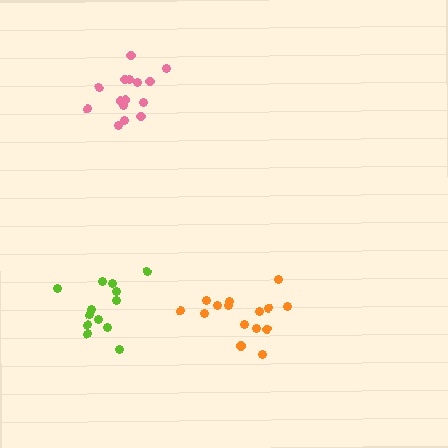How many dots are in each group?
Group 1: 14 dots, Group 2: 15 dots, Group 3: 15 dots (44 total).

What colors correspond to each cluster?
The clusters are colored: lime, pink, orange.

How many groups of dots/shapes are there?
There are 3 groups.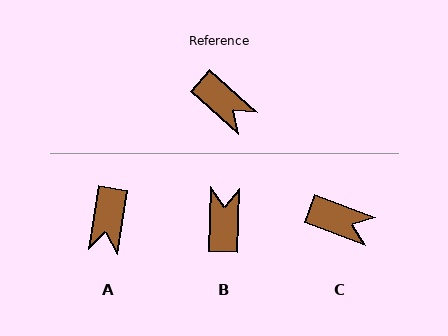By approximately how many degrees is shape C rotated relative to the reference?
Approximately 21 degrees counter-clockwise.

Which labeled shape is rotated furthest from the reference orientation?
B, about 129 degrees away.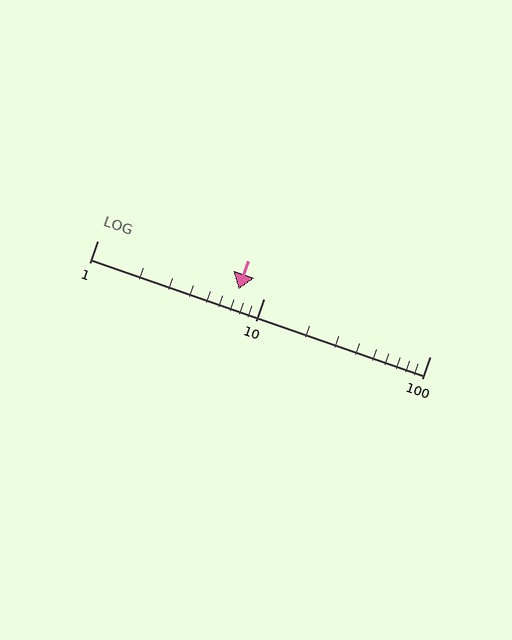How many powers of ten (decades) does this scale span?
The scale spans 2 decades, from 1 to 100.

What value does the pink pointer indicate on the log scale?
The pointer indicates approximately 7.1.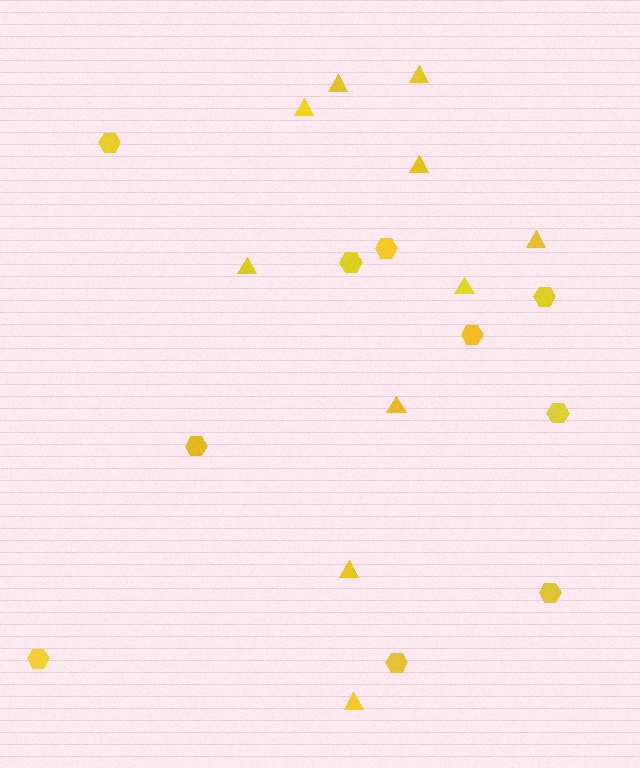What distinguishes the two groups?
There are 2 groups: one group of hexagons (10) and one group of triangles (10).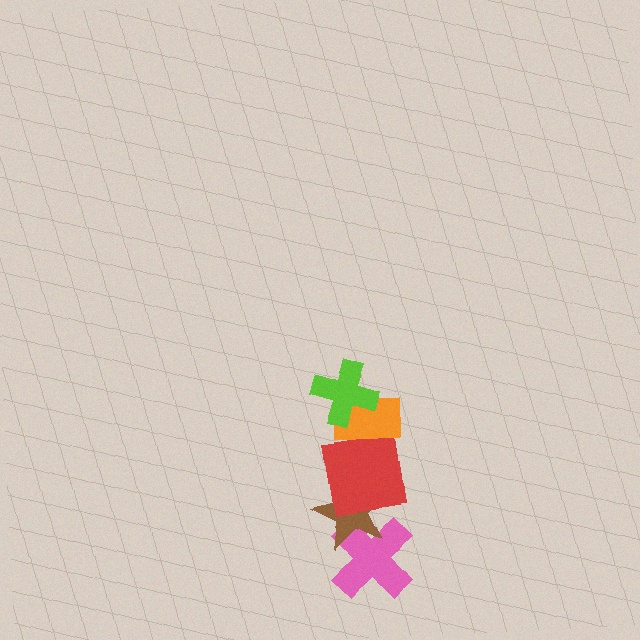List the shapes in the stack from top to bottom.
From top to bottom: the lime cross, the orange rectangle, the red square, the brown star, the pink cross.